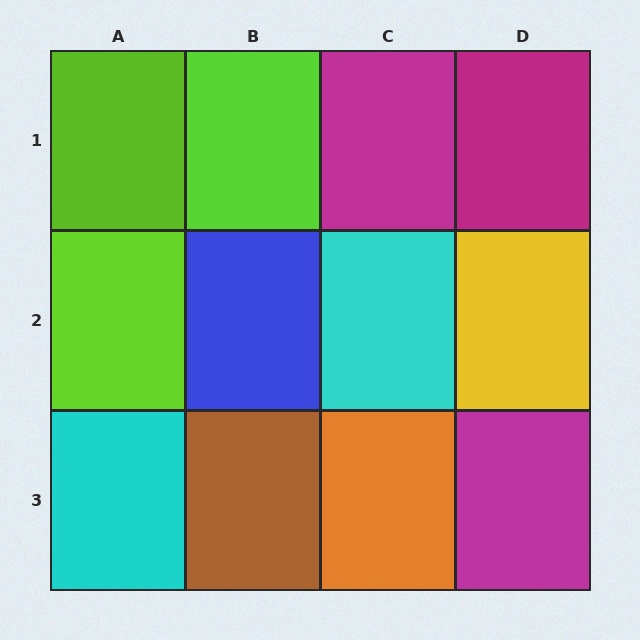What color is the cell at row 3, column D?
Magenta.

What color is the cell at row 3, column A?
Cyan.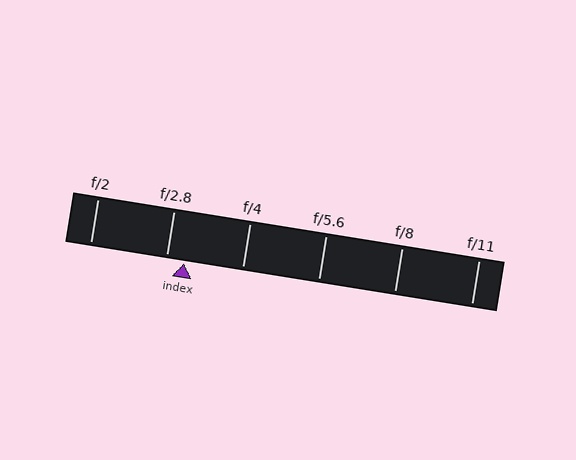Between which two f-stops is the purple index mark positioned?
The index mark is between f/2.8 and f/4.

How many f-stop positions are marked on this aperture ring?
There are 6 f-stop positions marked.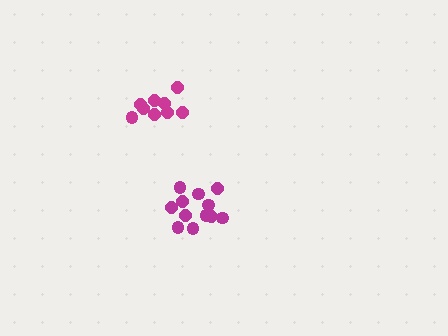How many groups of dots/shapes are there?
There are 2 groups.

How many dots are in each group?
Group 1: 9 dots, Group 2: 12 dots (21 total).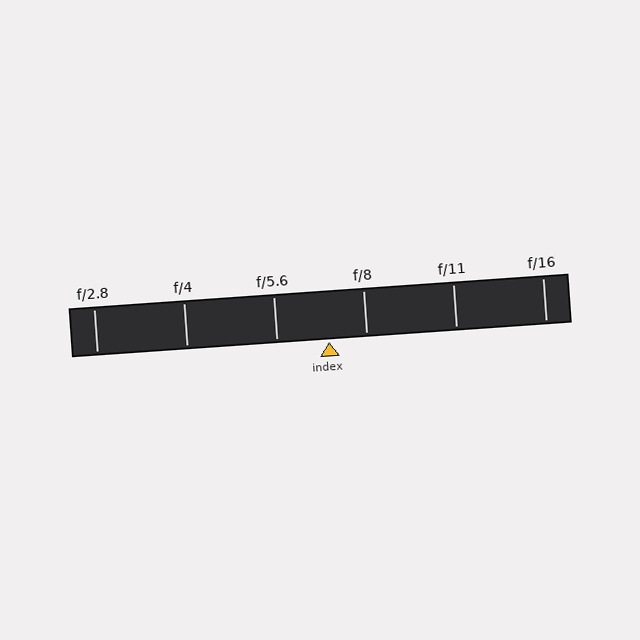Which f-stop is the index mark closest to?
The index mark is closest to f/8.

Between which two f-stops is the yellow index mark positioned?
The index mark is between f/5.6 and f/8.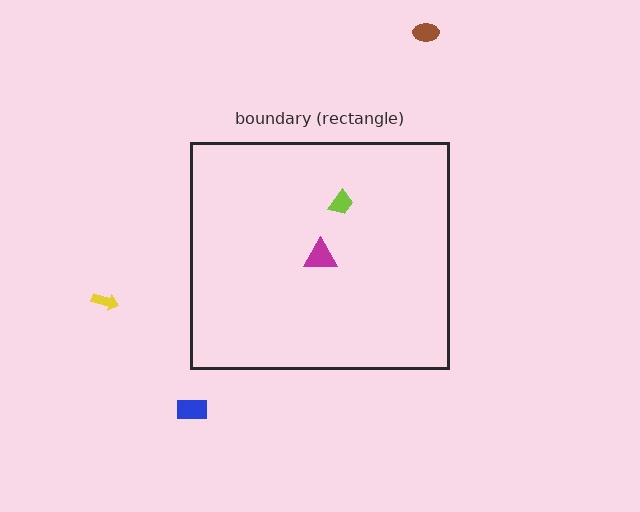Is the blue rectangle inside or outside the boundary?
Outside.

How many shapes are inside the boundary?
2 inside, 3 outside.